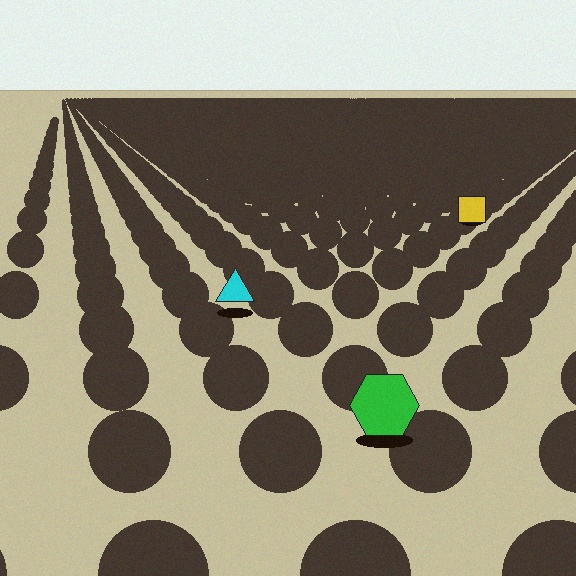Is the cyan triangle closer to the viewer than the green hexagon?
No. The green hexagon is closer — you can tell from the texture gradient: the ground texture is coarser near it.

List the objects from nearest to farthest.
From nearest to farthest: the green hexagon, the cyan triangle, the yellow square.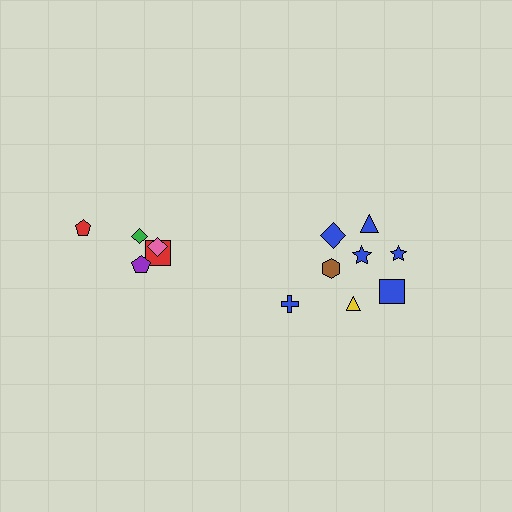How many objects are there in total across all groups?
There are 13 objects.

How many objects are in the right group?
There are 8 objects.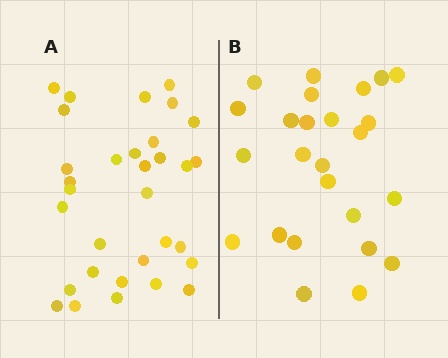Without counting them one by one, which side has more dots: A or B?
Region A (the left region) has more dots.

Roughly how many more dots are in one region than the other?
Region A has roughly 8 or so more dots than region B.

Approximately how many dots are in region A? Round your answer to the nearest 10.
About 30 dots. (The exact count is 32, which rounds to 30.)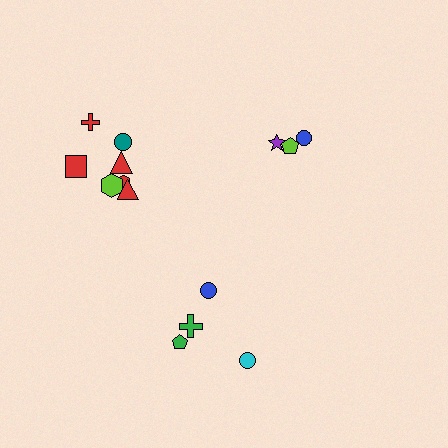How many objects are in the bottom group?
There are 4 objects.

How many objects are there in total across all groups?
There are 14 objects.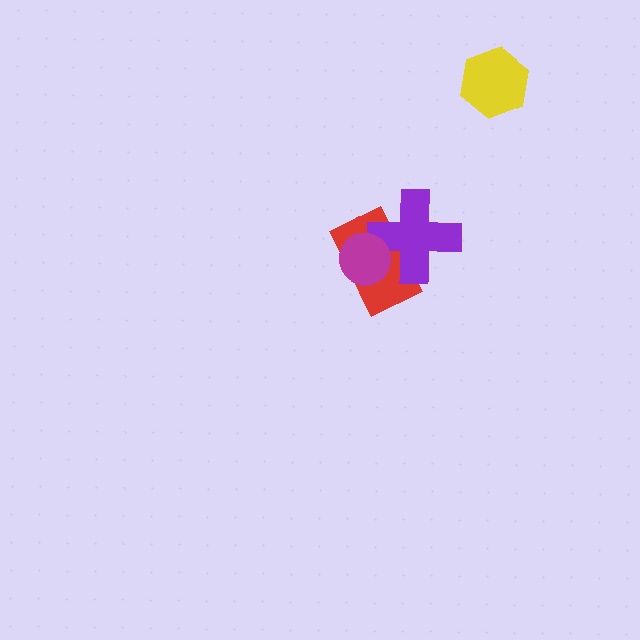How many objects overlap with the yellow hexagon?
0 objects overlap with the yellow hexagon.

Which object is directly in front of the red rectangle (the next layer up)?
The purple cross is directly in front of the red rectangle.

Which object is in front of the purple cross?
The magenta circle is in front of the purple cross.